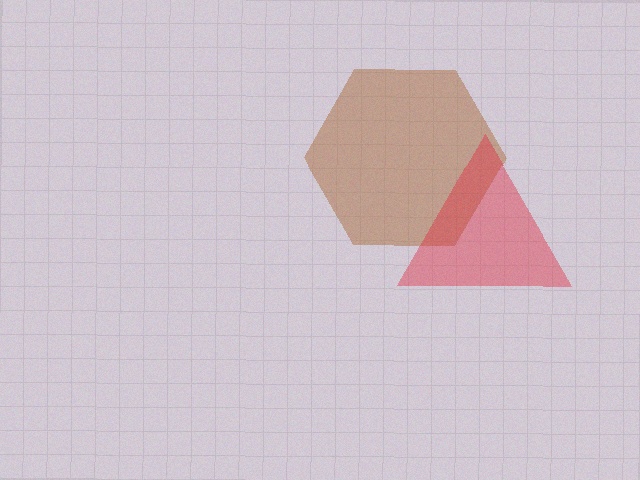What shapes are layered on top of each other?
The layered shapes are: a brown hexagon, a red triangle.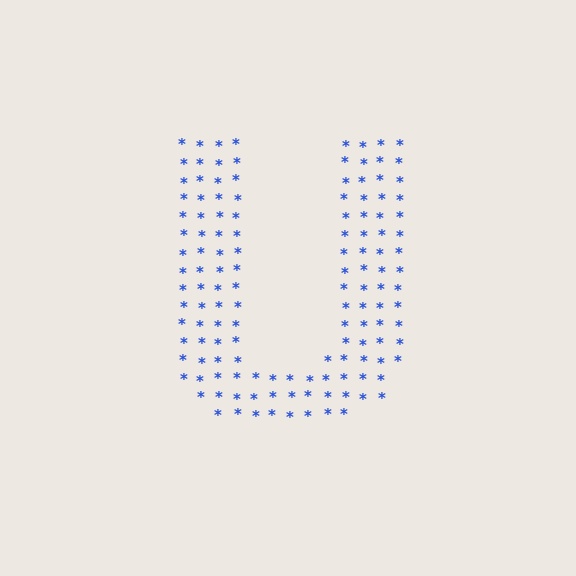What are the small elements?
The small elements are asterisks.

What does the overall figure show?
The overall figure shows the letter U.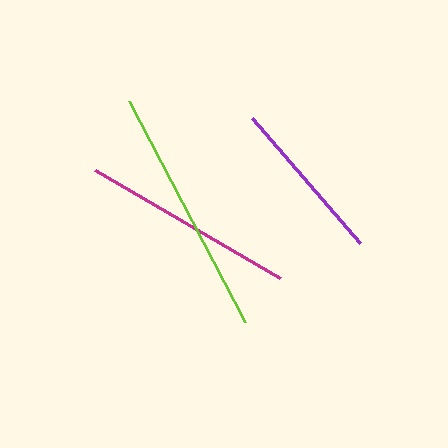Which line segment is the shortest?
The purple line is the shortest at approximately 166 pixels.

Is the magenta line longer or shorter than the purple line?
The magenta line is longer than the purple line.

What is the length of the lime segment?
The lime segment is approximately 250 pixels long.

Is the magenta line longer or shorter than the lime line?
The lime line is longer than the magenta line.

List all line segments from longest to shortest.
From longest to shortest: lime, magenta, purple.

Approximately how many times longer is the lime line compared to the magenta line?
The lime line is approximately 1.2 times the length of the magenta line.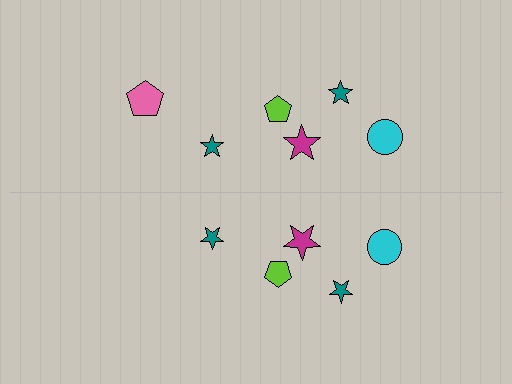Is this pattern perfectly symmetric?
No, the pattern is not perfectly symmetric. A pink pentagon is missing from the bottom side.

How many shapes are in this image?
There are 11 shapes in this image.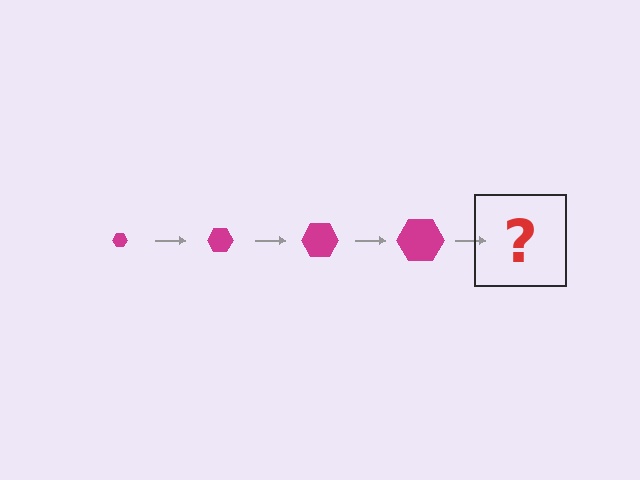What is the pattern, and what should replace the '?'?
The pattern is that the hexagon gets progressively larger each step. The '?' should be a magenta hexagon, larger than the previous one.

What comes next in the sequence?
The next element should be a magenta hexagon, larger than the previous one.